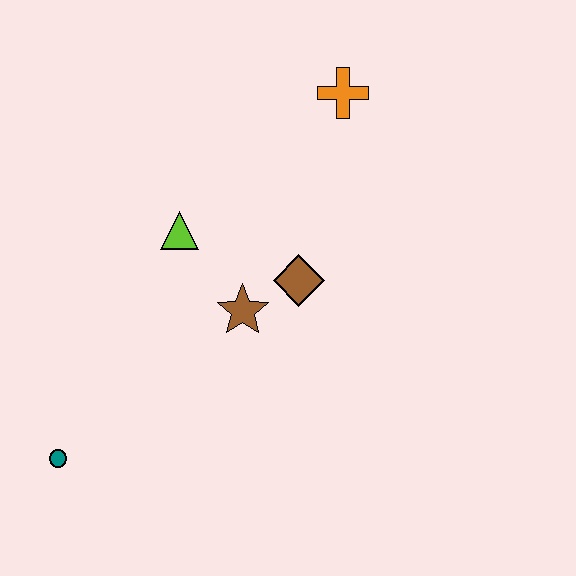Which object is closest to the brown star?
The brown diamond is closest to the brown star.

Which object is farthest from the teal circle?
The orange cross is farthest from the teal circle.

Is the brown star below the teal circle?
No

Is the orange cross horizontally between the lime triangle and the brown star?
No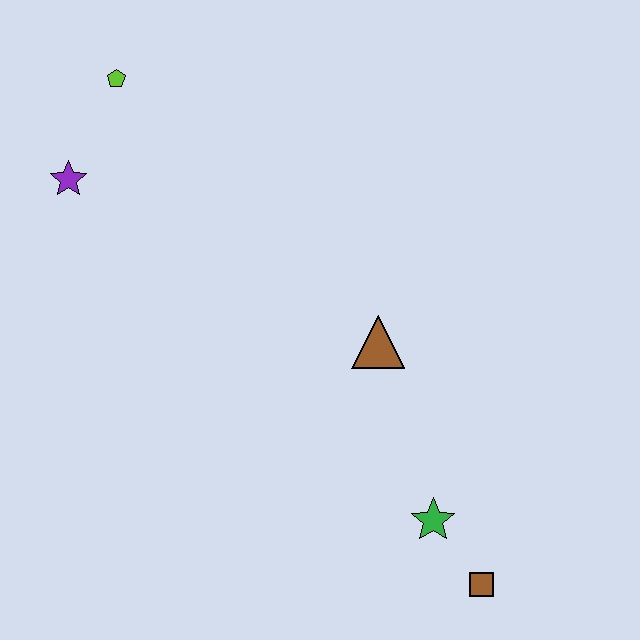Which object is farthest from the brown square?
The lime pentagon is farthest from the brown square.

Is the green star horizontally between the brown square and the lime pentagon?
Yes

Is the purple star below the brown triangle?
No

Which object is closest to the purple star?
The lime pentagon is closest to the purple star.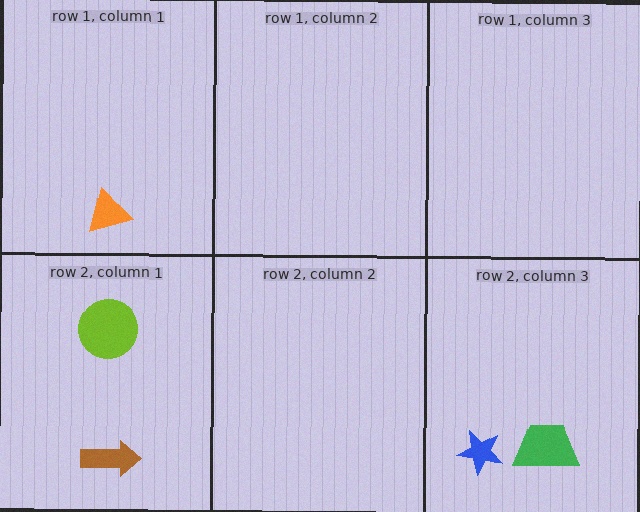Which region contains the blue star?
The row 2, column 3 region.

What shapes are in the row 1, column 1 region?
The orange triangle.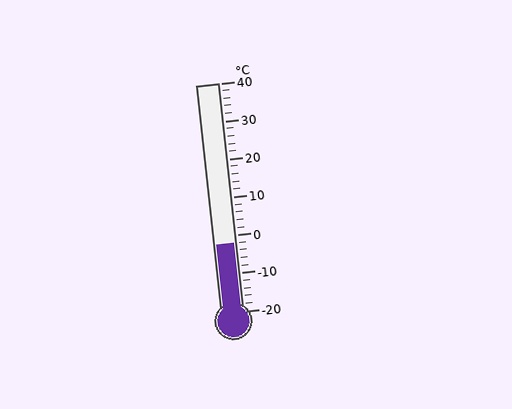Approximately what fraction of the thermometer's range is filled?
The thermometer is filled to approximately 30% of its range.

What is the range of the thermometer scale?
The thermometer scale ranges from -20°C to 40°C.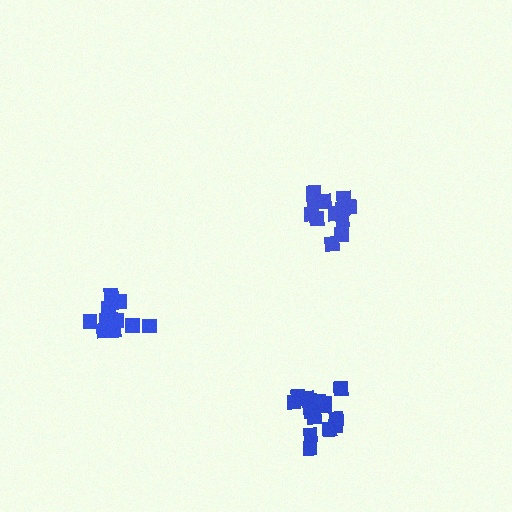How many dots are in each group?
Group 1: 13 dots, Group 2: 11 dots, Group 3: 15 dots (39 total).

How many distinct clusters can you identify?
There are 3 distinct clusters.